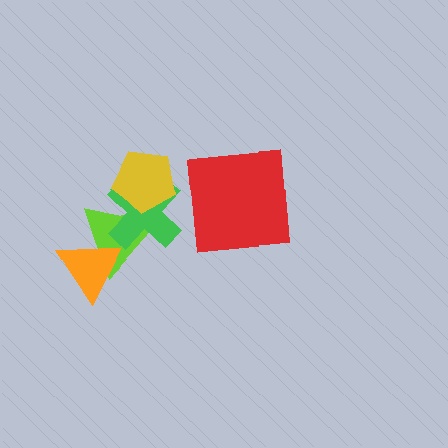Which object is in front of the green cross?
The yellow pentagon is in front of the green cross.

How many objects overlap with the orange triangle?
1 object overlaps with the orange triangle.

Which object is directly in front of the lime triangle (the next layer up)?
The green cross is directly in front of the lime triangle.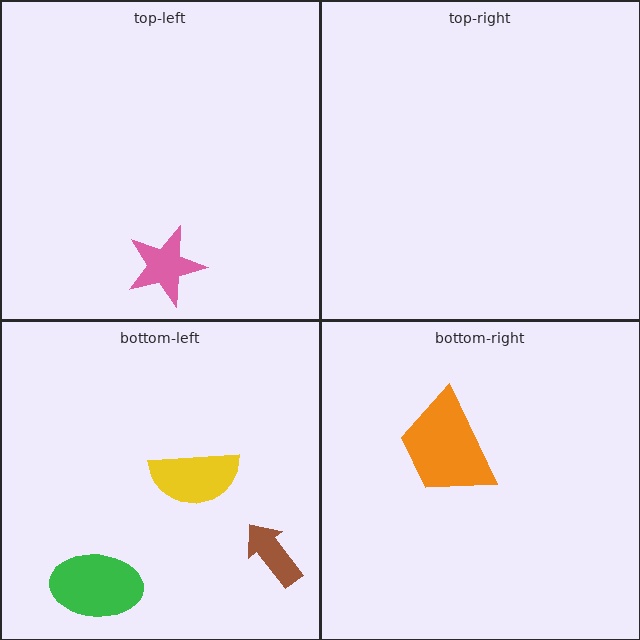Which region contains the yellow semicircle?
The bottom-left region.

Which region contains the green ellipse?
The bottom-left region.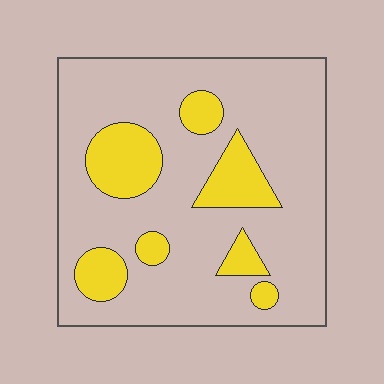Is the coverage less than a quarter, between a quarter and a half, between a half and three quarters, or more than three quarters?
Less than a quarter.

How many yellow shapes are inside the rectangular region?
7.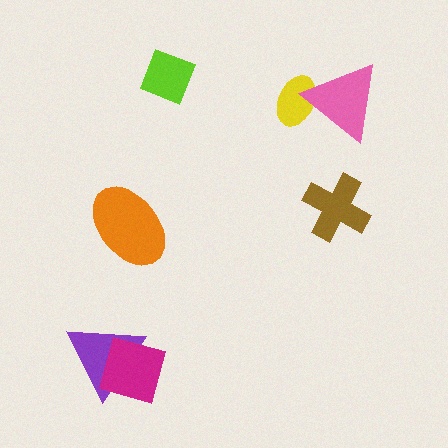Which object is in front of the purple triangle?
The magenta diamond is in front of the purple triangle.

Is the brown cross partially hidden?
No, no other shape covers it.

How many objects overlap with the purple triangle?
1 object overlaps with the purple triangle.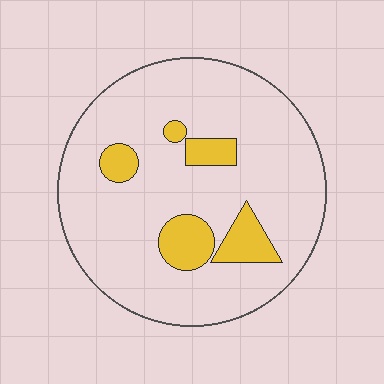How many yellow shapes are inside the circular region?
5.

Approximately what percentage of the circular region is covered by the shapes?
Approximately 15%.